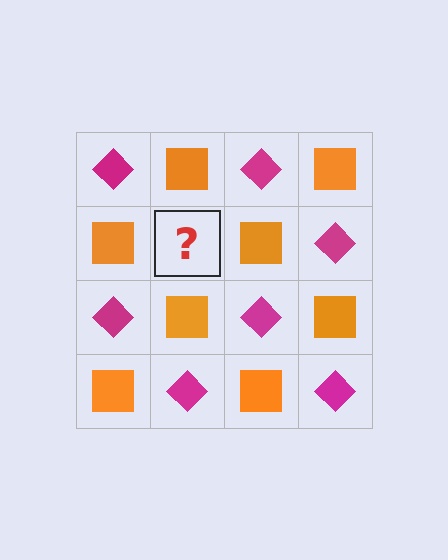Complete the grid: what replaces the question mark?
The question mark should be replaced with a magenta diamond.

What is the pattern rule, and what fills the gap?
The rule is that it alternates magenta diamond and orange square in a checkerboard pattern. The gap should be filled with a magenta diamond.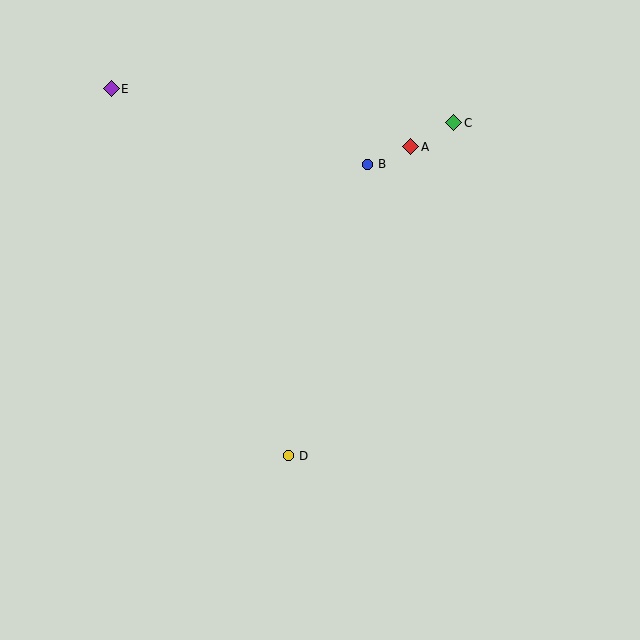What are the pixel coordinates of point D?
Point D is at (289, 456).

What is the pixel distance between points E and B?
The distance between E and B is 268 pixels.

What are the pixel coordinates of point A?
Point A is at (411, 147).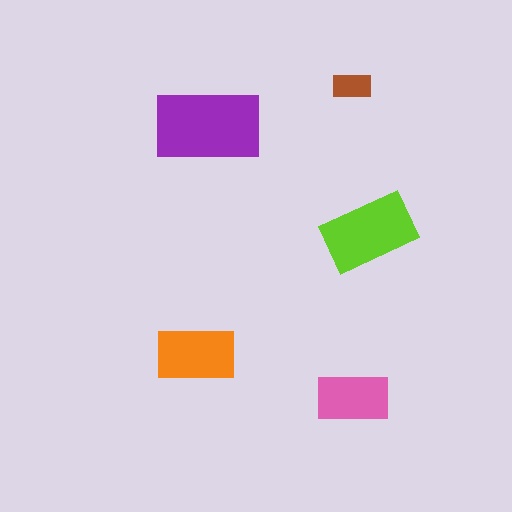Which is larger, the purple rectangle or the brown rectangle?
The purple one.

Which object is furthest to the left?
The orange rectangle is leftmost.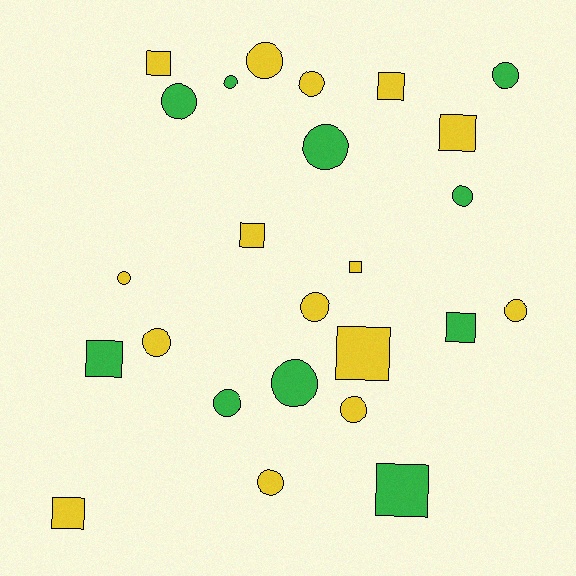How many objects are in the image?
There are 25 objects.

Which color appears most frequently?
Yellow, with 15 objects.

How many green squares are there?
There are 3 green squares.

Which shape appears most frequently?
Circle, with 15 objects.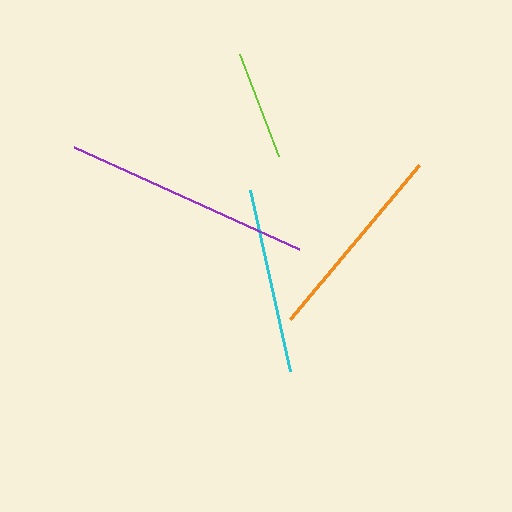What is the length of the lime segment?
The lime segment is approximately 109 pixels long.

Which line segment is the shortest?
The lime line is the shortest at approximately 109 pixels.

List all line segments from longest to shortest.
From longest to shortest: purple, orange, cyan, lime.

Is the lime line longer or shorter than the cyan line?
The cyan line is longer than the lime line.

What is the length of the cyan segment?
The cyan segment is approximately 185 pixels long.